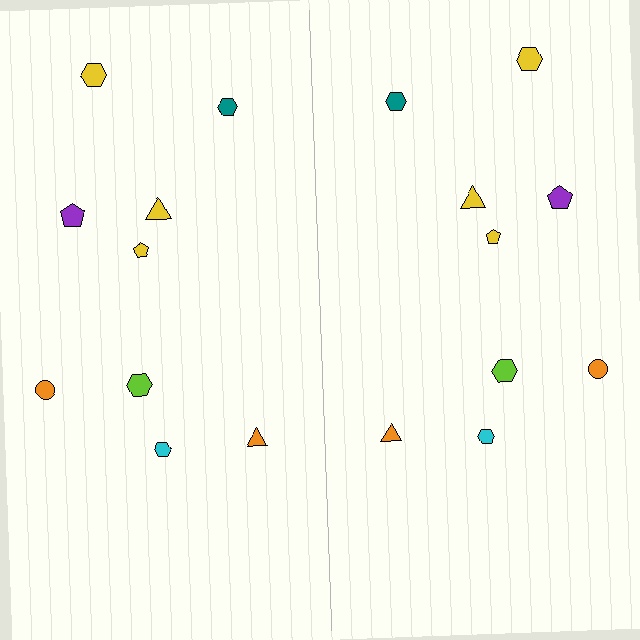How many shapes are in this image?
There are 18 shapes in this image.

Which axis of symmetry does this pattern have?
The pattern has a vertical axis of symmetry running through the center of the image.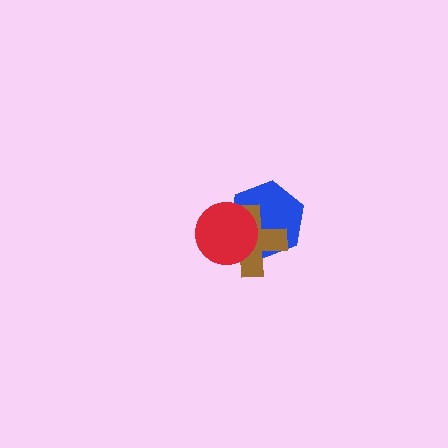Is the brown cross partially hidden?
Yes, it is partially covered by another shape.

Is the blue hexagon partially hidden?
Yes, it is partially covered by another shape.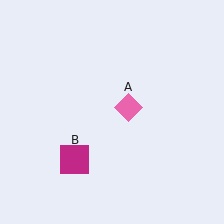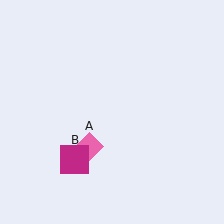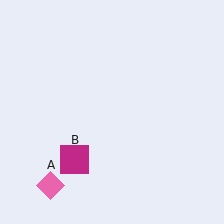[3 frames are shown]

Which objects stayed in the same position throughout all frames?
Magenta square (object B) remained stationary.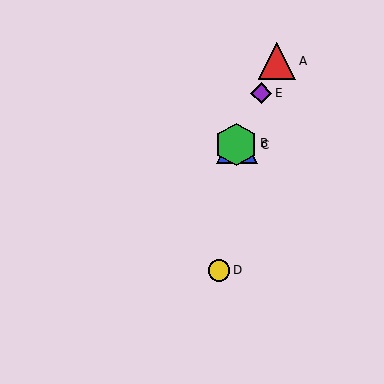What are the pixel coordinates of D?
Object D is at (219, 270).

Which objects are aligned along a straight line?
Objects A, B, C, E are aligned along a straight line.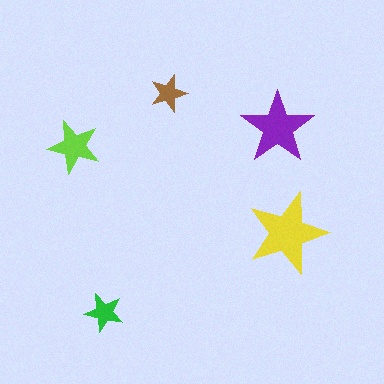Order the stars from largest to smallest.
the yellow one, the purple one, the lime one, the green one, the brown one.